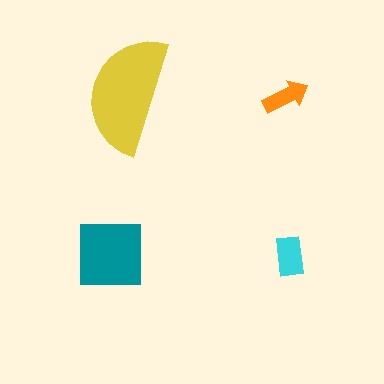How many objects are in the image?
There are 4 objects in the image.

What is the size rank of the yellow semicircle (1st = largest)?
1st.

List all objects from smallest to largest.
The orange arrow, the cyan rectangle, the teal square, the yellow semicircle.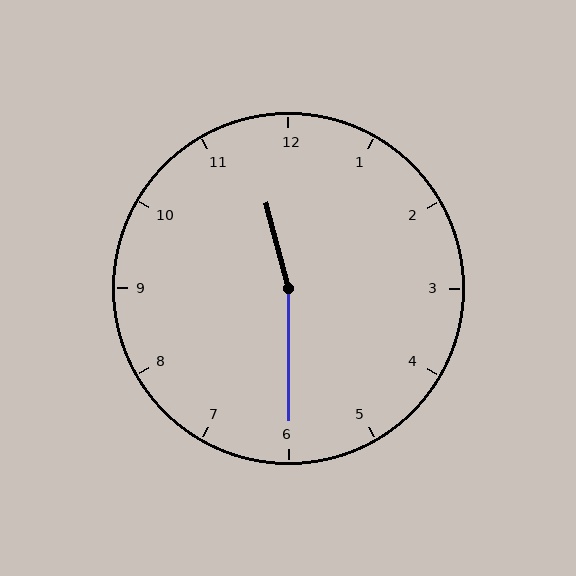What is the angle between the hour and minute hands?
Approximately 165 degrees.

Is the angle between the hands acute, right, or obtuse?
It is obtuse.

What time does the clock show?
11:30.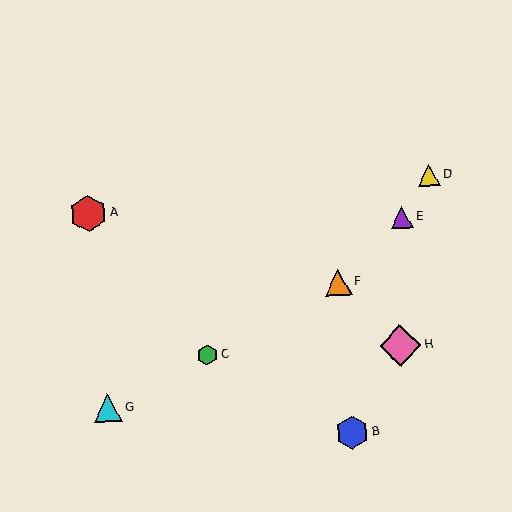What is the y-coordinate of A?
Object A is at y≈213.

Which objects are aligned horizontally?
Objects C, H are aligned horizontally.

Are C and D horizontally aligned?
No, C is at y≈355 and D is at y≈175.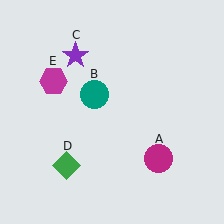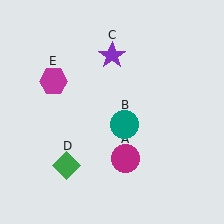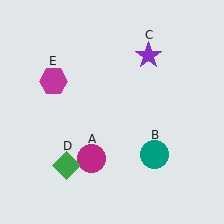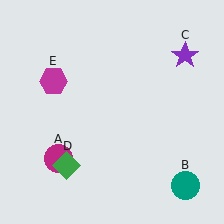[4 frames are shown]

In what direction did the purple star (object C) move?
The purple star (object C) moved right.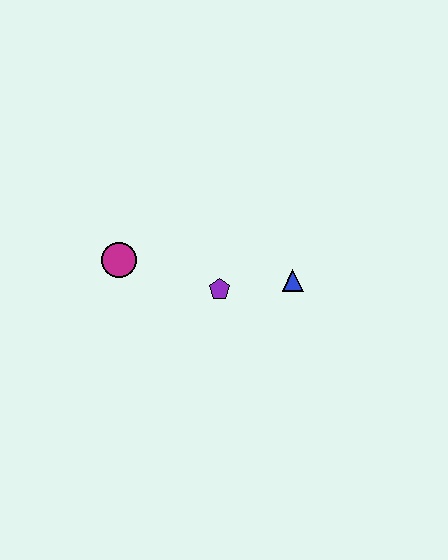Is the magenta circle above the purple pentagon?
Yes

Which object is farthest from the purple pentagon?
The magenta circle is farthest from the purple pentagon.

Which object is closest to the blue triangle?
The purple pentagon is closest to the blue triangle.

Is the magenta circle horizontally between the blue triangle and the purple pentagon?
No